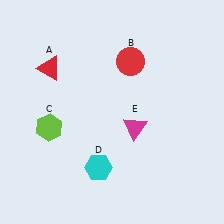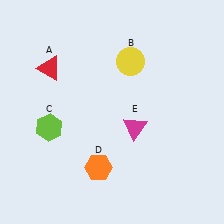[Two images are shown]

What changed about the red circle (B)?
In Image 1, B is red. In Image 2, it changed to yellow.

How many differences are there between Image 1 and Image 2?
There are 2 differences between the two images.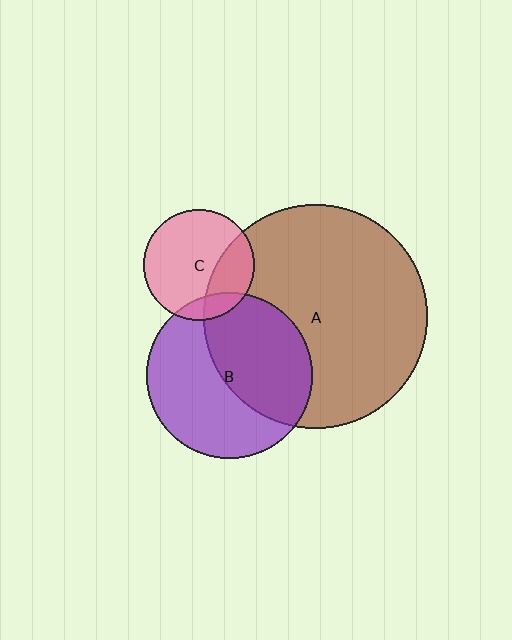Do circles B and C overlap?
Yes.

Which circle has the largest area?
Circle A (brown).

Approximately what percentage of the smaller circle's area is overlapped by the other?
Approximately 15%.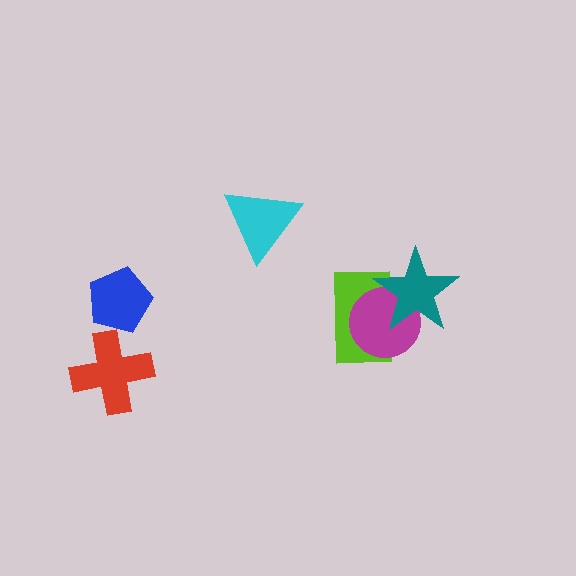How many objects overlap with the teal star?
2 objects overlap with the teal star.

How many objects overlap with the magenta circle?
2 objects overlap with the magenta circle.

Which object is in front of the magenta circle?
The teal star is in front of the magenta circle.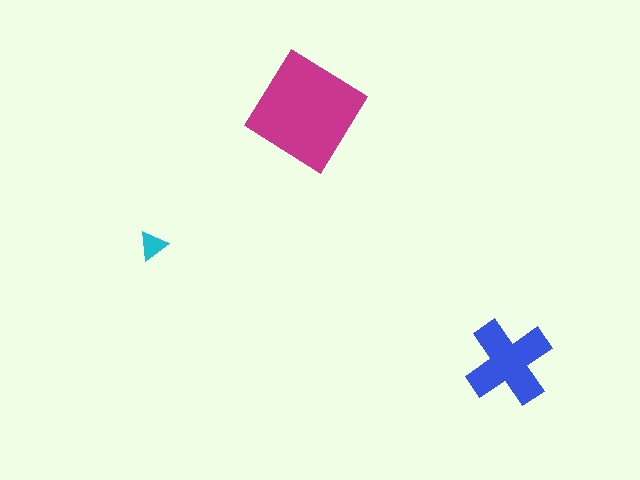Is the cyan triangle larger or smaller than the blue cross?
Smaller.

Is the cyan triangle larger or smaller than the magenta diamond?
Smaller.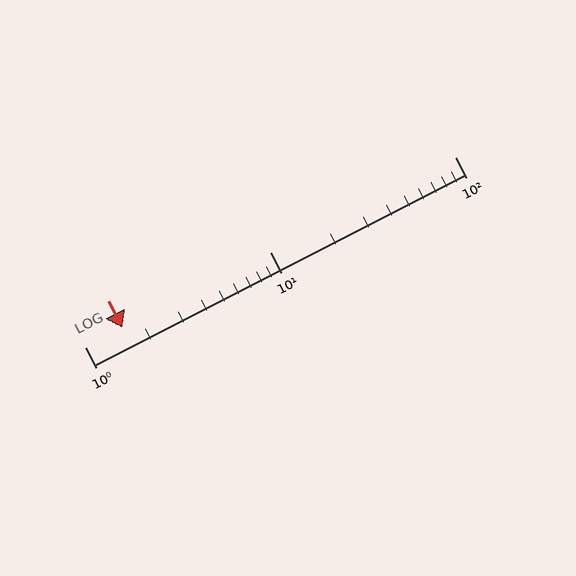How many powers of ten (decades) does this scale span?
The scale spans 2 decades, from 1 to 100.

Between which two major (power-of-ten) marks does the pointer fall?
The pointer is between 1 and 10.